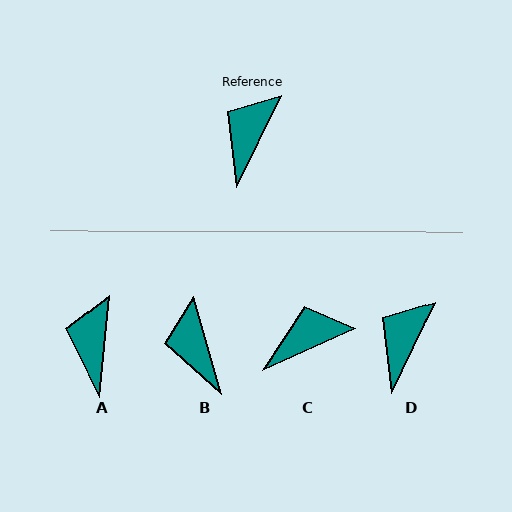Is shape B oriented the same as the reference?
No, it is off by about 42 degrees.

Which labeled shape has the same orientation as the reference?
D.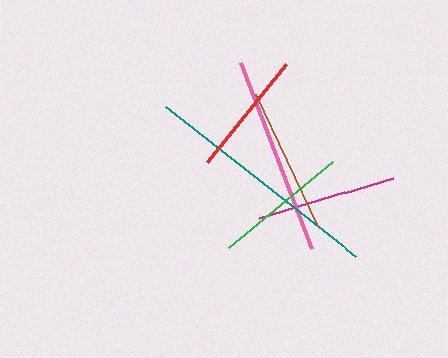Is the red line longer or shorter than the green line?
The green line is longer than the red line.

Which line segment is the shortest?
The red line is the shortest at approximately 126 pixels.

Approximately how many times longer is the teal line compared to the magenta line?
The teal line is approximately 1.7 times the length of the magenta line.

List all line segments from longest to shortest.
From longest to shortest: teal, pink, brown, magenta, green, red.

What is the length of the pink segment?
The pink segment is approximately 199 pixels long.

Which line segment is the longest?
The teal line is the longest at approximately 240 pixels.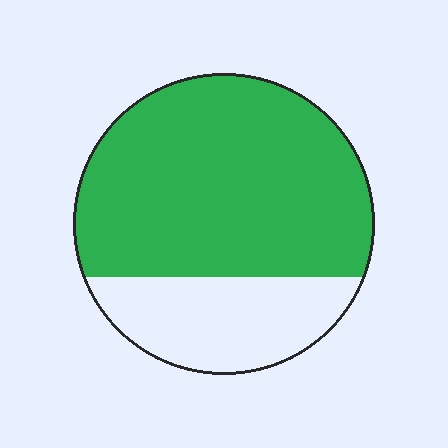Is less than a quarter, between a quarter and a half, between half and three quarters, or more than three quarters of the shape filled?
Between half and three quarters.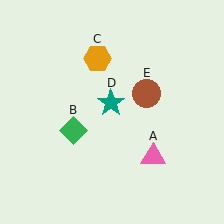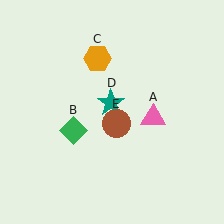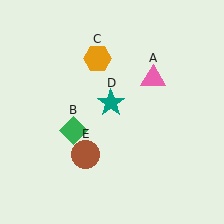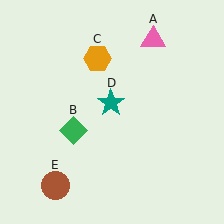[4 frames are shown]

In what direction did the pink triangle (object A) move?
The pink triangle (object A) moved up.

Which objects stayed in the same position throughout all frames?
Green diamond (object B) and orange hexagon (object C) and teal star (object D) remained stationary.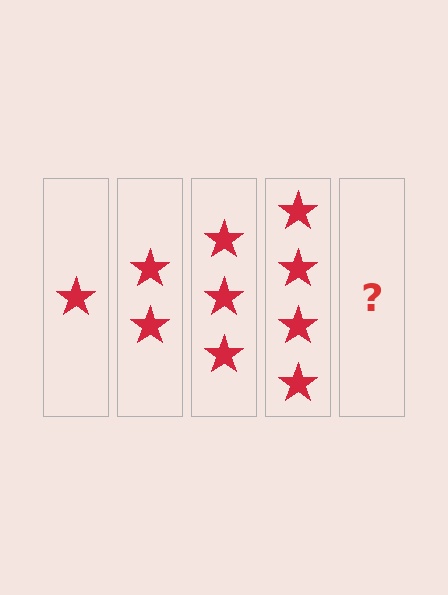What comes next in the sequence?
The next element should be 5 stars.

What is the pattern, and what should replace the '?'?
The pattern is that each step adds one more star. The '?' should be 5 stars.